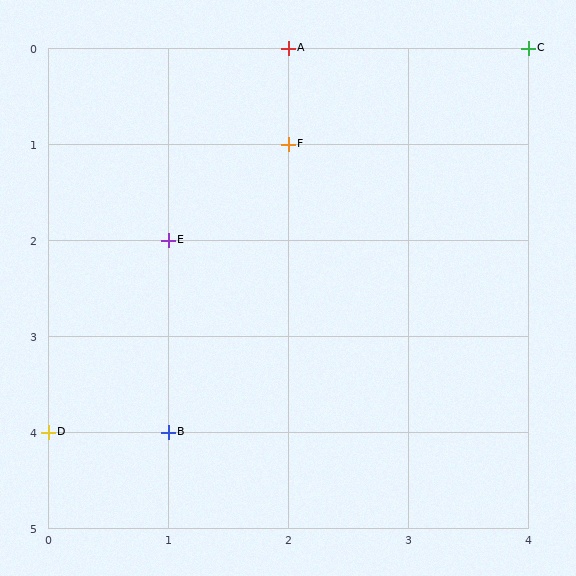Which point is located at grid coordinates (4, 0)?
Point C is at (4, 0).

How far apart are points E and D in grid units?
Points E and D are 1 column and 2 rows apart (about 2.2 grid units diagonally).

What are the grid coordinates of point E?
Point E is at grid coordinates (1, 2).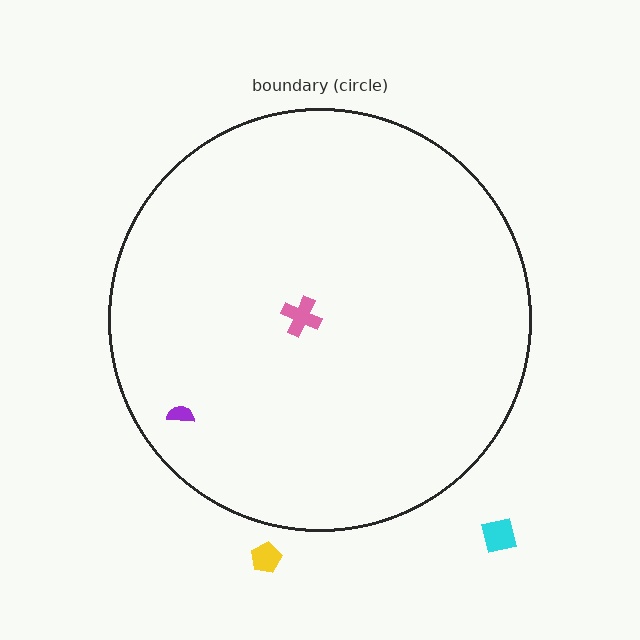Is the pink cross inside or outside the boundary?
Inside.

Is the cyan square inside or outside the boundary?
Outside.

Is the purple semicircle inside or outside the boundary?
Inside.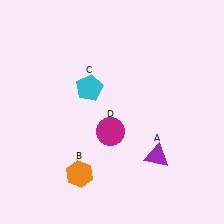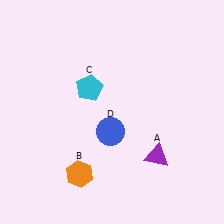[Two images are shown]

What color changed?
The circle (D) changed from magenta in Image 1 to blue in Image 2.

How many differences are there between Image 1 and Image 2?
There is 1 difference between the two images.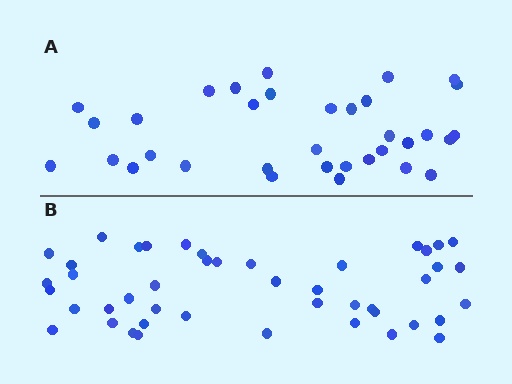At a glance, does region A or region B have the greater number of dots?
Region B (the bottom region) has more dots.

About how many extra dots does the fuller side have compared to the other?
Region B has roughly 12 or so more dots than region A.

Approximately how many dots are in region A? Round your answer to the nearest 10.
About 30 dots. (The exact count is 34, which rounds to 30.)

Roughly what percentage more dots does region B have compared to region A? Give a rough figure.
About 30% more.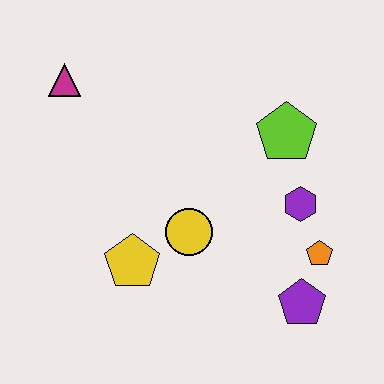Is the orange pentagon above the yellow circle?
No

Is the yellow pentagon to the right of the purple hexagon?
No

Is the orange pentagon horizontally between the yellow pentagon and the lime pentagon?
No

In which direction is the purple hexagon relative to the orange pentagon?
The purple hexagon is above the orange pentagon.